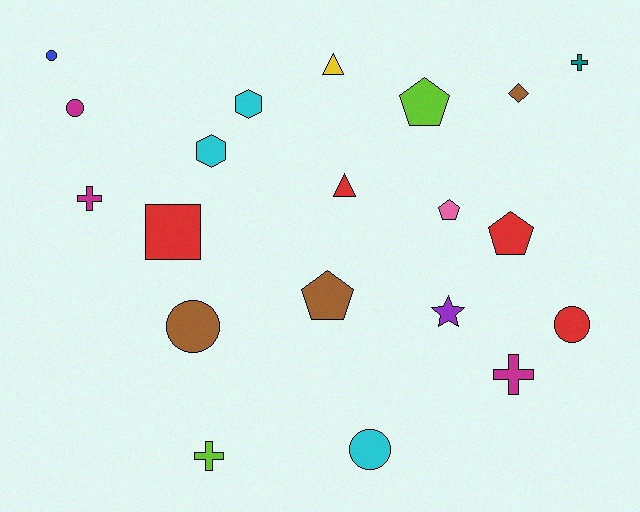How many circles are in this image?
There are 5 circles.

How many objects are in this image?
There are 20 objects.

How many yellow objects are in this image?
There is 1 yellow object.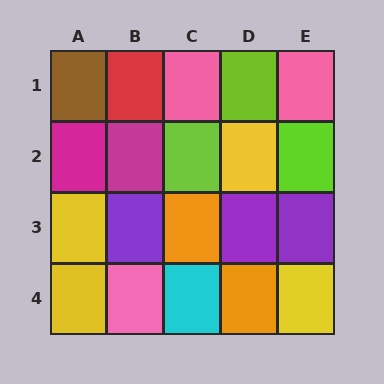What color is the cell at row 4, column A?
Yellow.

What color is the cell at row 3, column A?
Yellow.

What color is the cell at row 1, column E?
Pink.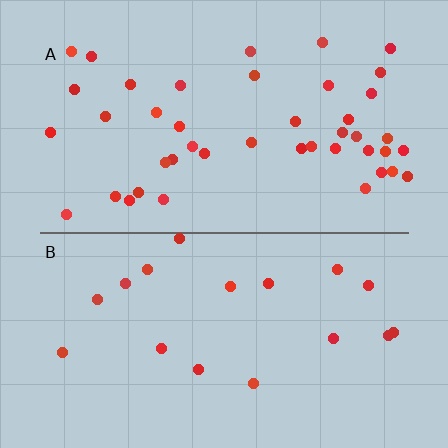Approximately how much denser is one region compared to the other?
Approximately 2.5× — region A over region B.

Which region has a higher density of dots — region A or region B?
A (the top).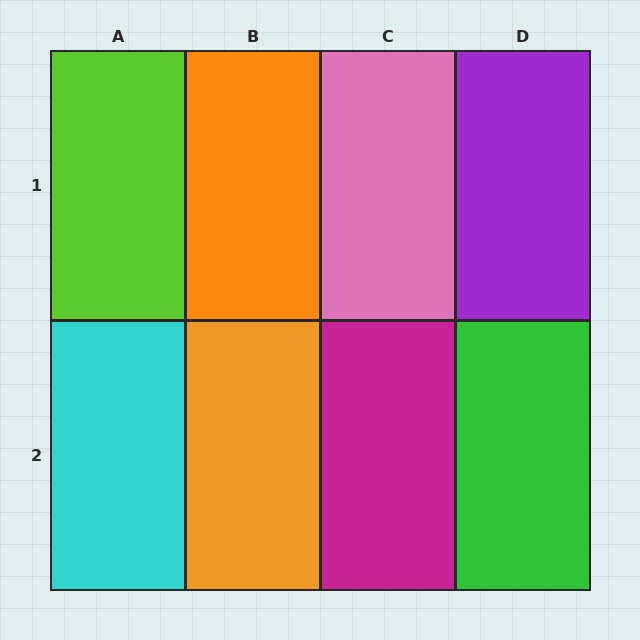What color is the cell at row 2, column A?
Cyan.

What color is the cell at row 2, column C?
Magenta.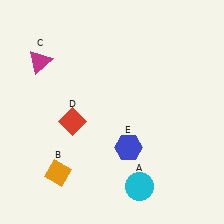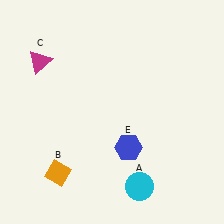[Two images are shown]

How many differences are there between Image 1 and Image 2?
There is 1 difference between the two images.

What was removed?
The red diamond (D) was removed in Image 2.